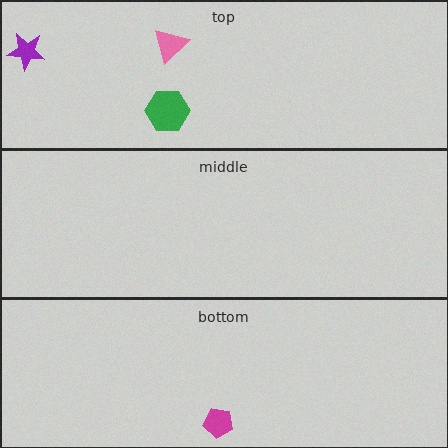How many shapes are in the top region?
3.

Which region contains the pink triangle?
The top region.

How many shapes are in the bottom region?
1.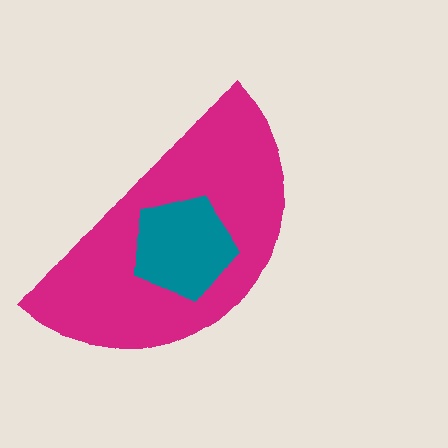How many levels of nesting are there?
2.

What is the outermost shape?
The magenta semicircle.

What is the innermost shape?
The teal pentagon.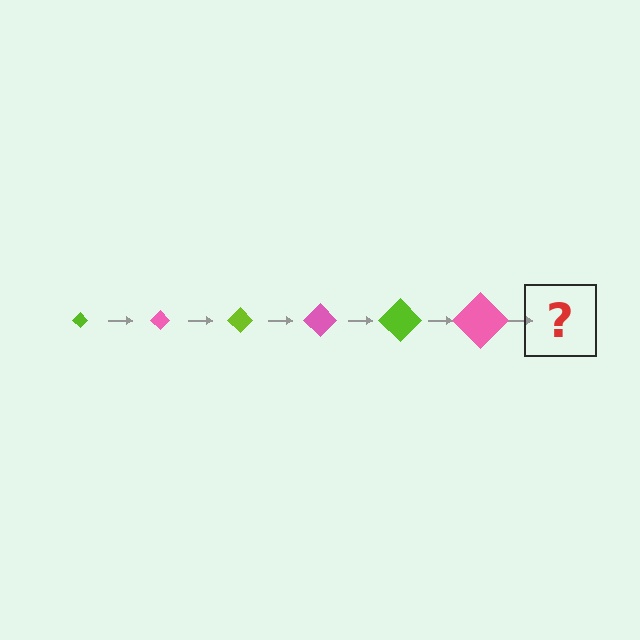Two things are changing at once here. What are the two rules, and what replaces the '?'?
The two rules are that the diamond grows larger each step and the color cycles through lime and pink. The '?' should be a lime diamond, larger than the previous one.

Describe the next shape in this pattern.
It should be a lime diamond, larger than the previous one.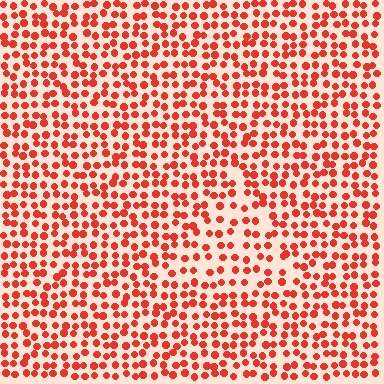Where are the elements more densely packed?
The elements are more densely packed outside the triangle boundary.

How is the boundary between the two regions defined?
The boundary is defined by a change in element density (approximately 1.6x ratio). All elements are the same color, size, and shape.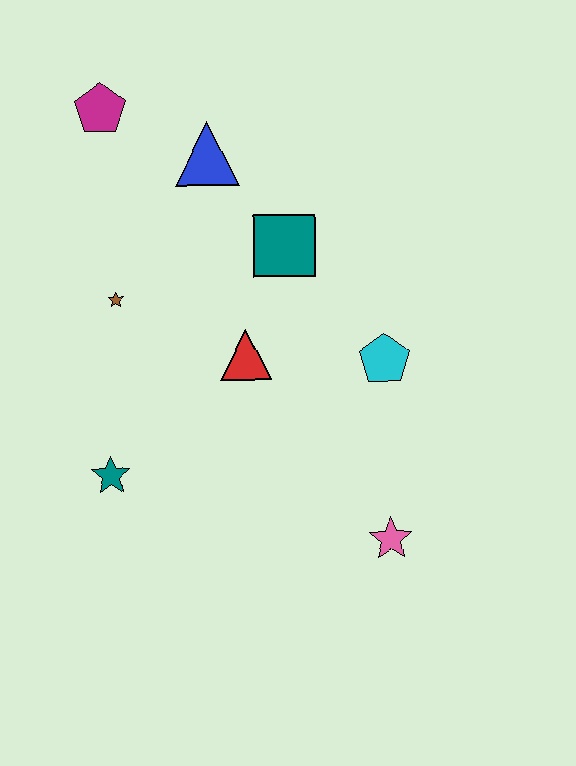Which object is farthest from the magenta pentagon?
The pink star is farthest from the magenta pentagon.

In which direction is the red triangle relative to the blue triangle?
The red triangle is below the blue triangle.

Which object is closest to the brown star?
The red triangle is closest to the brown star.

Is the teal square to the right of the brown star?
Yes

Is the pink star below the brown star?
Yes